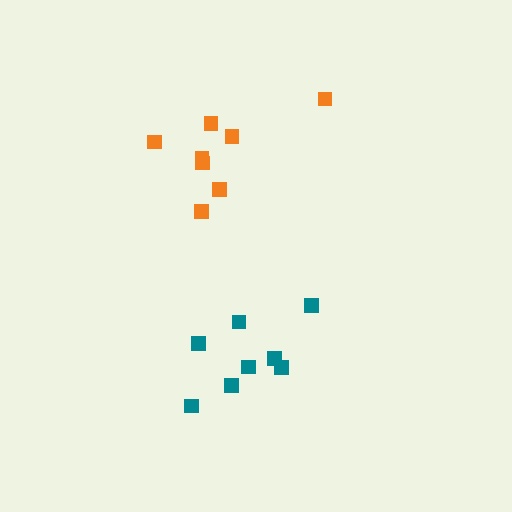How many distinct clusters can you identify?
There are 2 distinct clusters.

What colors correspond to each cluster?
The clusters are colored: orange, teal.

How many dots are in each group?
Group 1: 8 dots, Group 2: 8 dots (16 total).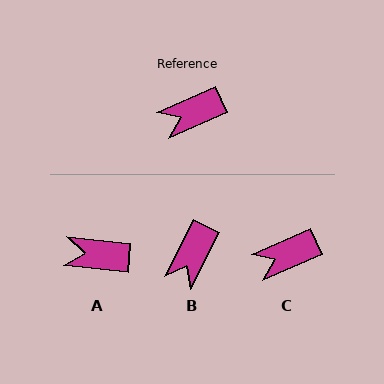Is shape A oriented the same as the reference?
No, it is off by about 29 degrees.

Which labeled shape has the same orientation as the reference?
C.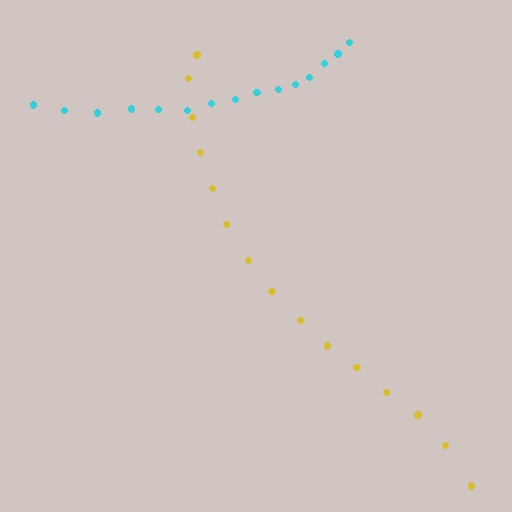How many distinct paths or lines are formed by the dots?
There are 2 distinct paths.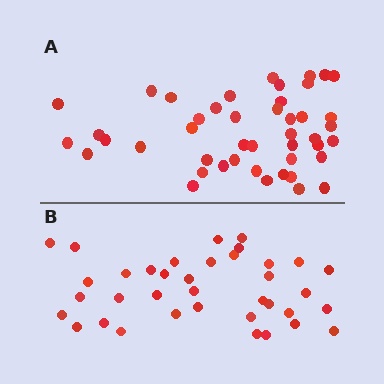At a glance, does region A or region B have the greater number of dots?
Region A (the top region) has more dots.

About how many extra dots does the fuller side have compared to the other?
Region A has roughly 8 or so more dots than region B.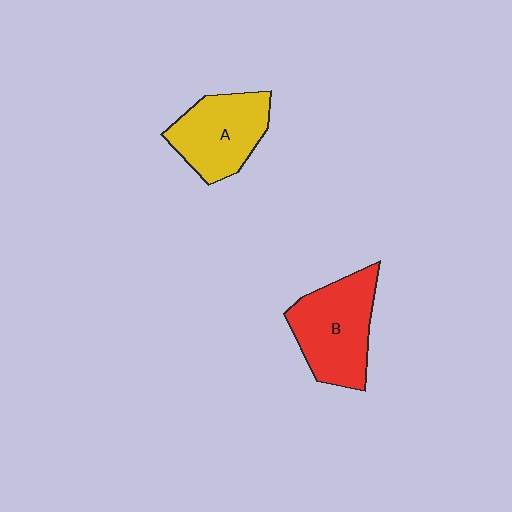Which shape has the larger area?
Shape B (red).